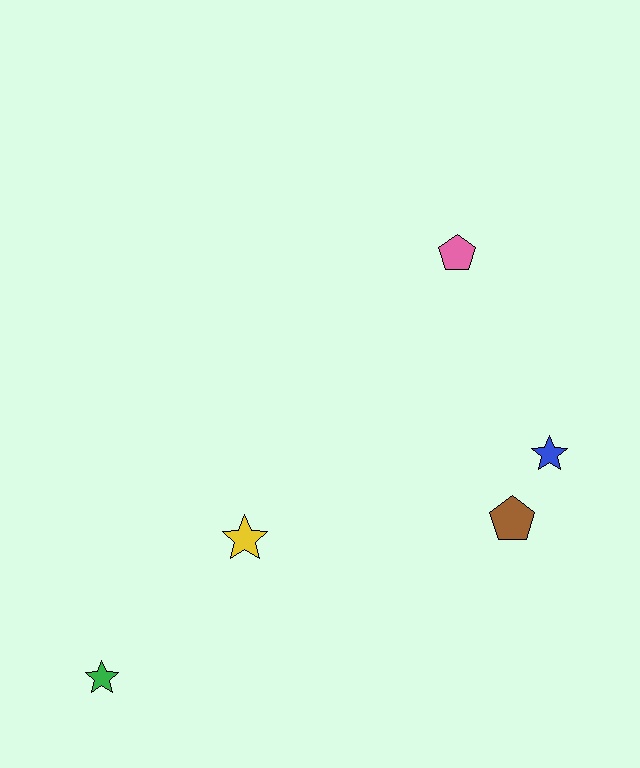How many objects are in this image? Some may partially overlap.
There are 5 objects.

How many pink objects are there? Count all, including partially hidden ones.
There is 1 pink object.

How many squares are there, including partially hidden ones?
There are no squares.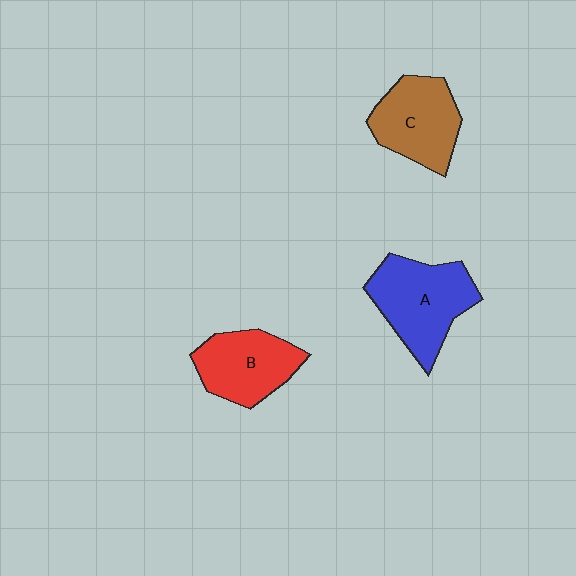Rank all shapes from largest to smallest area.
From largest to smallest: A (blue), C (brown), B (red).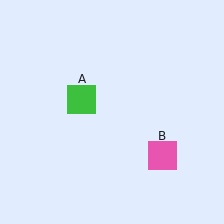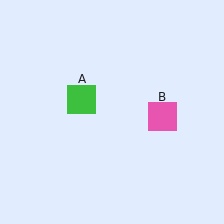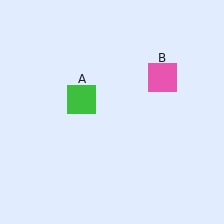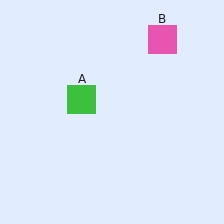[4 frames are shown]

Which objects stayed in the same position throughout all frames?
Green square (object A) remained stationary.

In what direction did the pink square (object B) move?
The pink square (object B) moved up.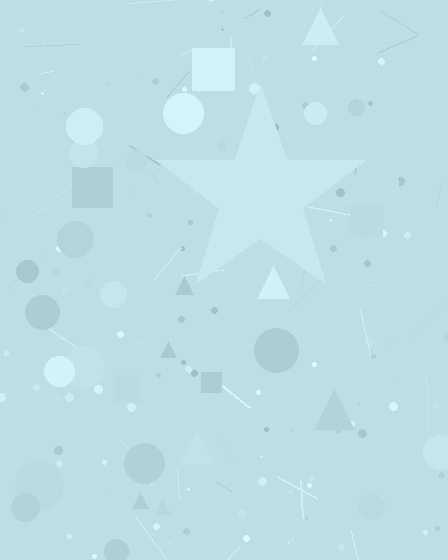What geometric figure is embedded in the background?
A star is embedded in the background.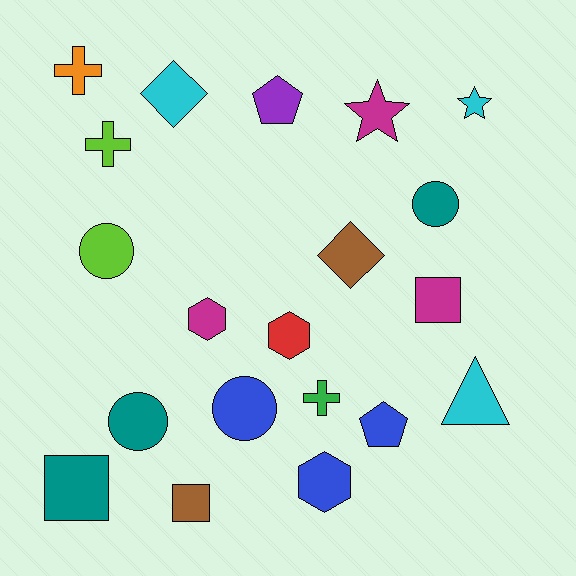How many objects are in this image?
There are 20 objects.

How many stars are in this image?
There are 2 stars.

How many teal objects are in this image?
There are 3 teal objects.